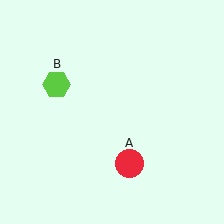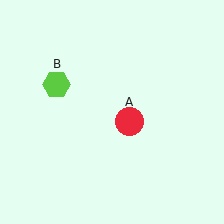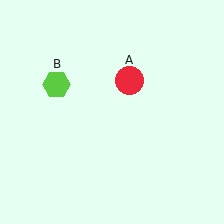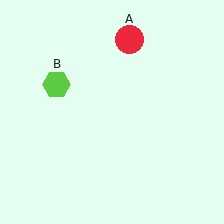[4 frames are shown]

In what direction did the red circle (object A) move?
The red circle (object A) moved up.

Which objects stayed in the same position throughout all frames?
Lime hexagon (object B) remained stationary.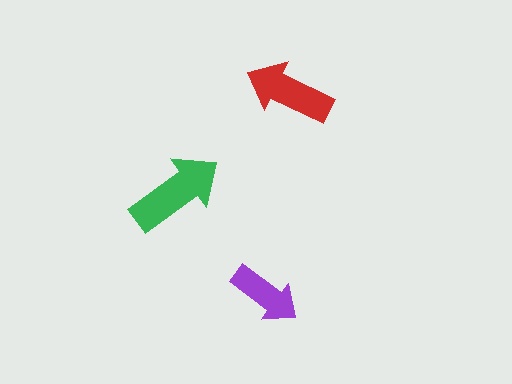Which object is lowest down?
The purple arrow is bottommost.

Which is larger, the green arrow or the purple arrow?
The green one.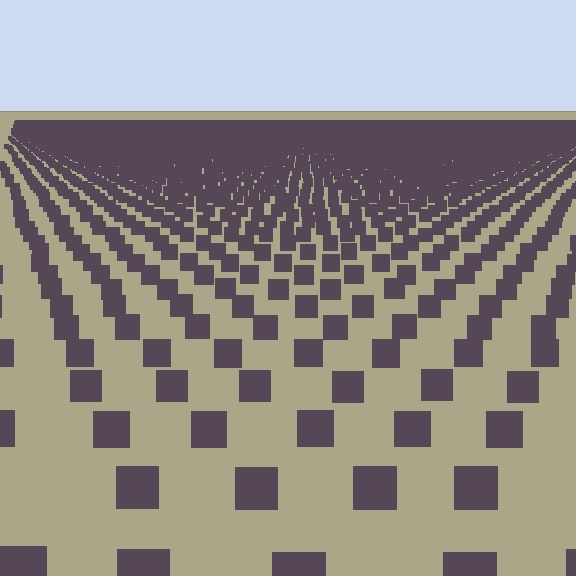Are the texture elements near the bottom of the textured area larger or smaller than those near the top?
Larger. Near the bottom, elements are closer to the viewer and appear at a bigger on-screen size.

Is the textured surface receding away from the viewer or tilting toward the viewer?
The surface is receding away from the viewer. Texture elements get smaller and denser toward the top.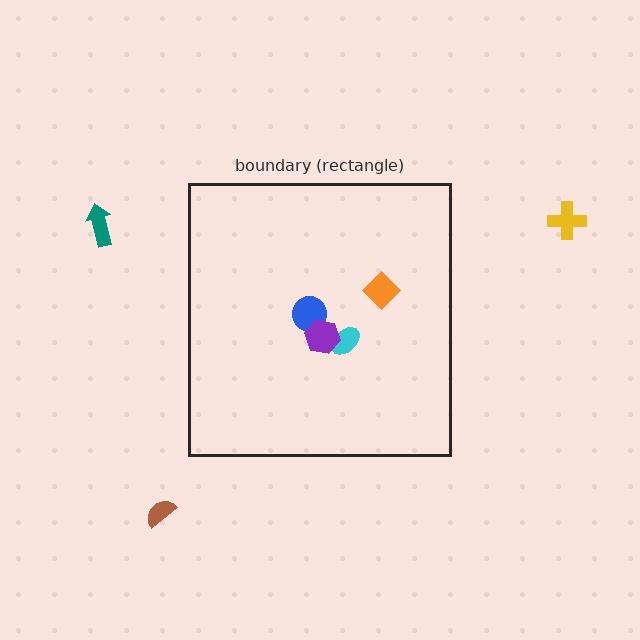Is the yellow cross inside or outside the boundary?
Outside.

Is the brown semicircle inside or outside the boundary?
Outside.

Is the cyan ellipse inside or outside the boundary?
Inside.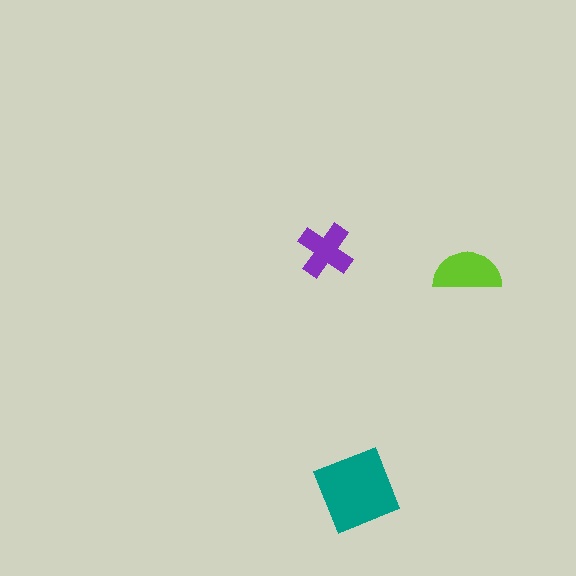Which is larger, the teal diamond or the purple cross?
The teal diamond.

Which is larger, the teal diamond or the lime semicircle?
The teal diamond.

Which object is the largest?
The teal diamond.